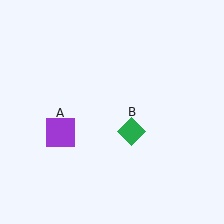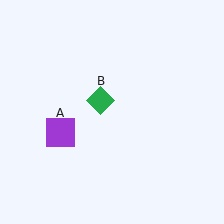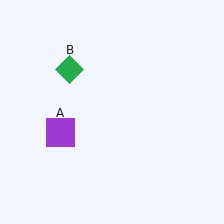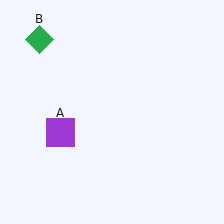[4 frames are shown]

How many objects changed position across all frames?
1 object changed position: green diamond (object B).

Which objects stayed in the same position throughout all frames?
Purple square (object A) remained stationary.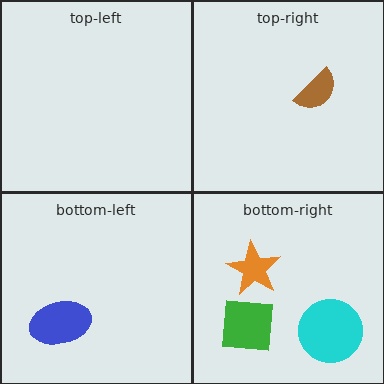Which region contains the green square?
The bottom-right region.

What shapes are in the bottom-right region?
The orange star, the green square, the cyan circle.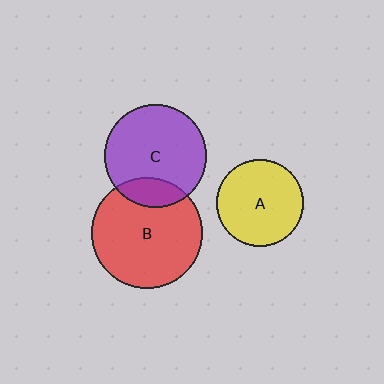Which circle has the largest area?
Circle B (red).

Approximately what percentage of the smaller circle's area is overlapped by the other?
Approximately 20%.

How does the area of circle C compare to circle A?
Approximately 1.4 times.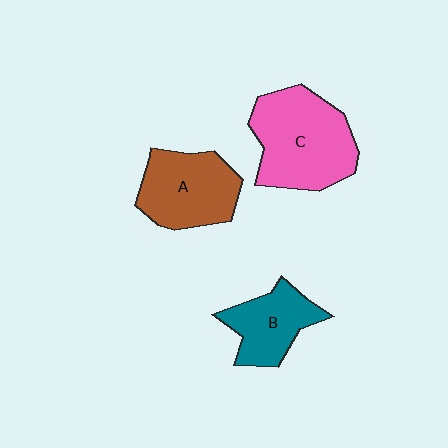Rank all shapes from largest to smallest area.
From largest to smallest: C (pink), A (brown), B (teal).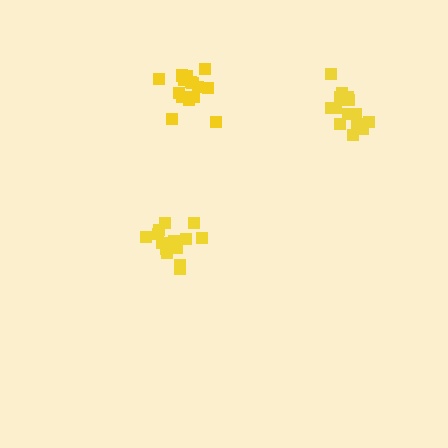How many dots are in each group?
Group 1: 14 dots, Group 2: 15 dots, Group 3: 15 dots (44 total).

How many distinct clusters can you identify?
There are 3 distinct clusters.